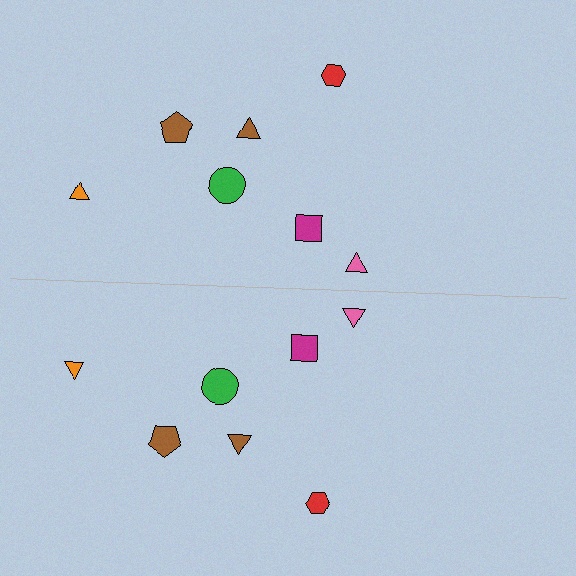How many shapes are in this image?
There are 14 shapes in this image.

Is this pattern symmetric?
Yes, this pattern has bilateral (reflection) symmetry.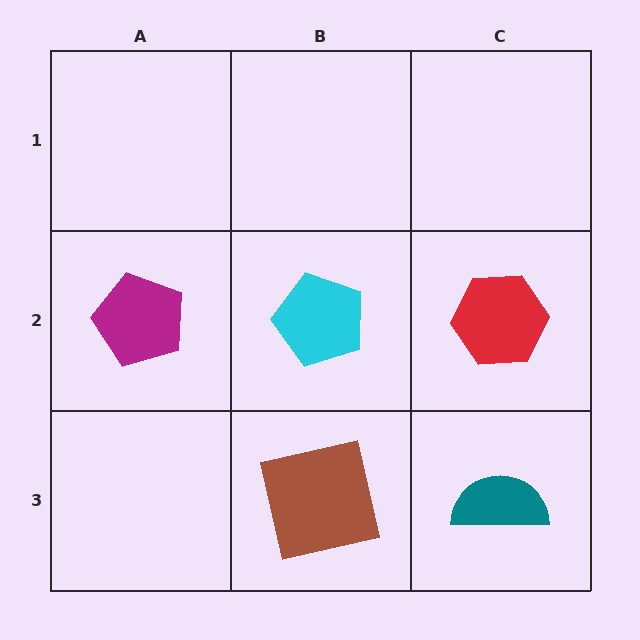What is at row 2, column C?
A red hexagon.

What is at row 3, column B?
A brown square.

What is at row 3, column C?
A teal semicircle.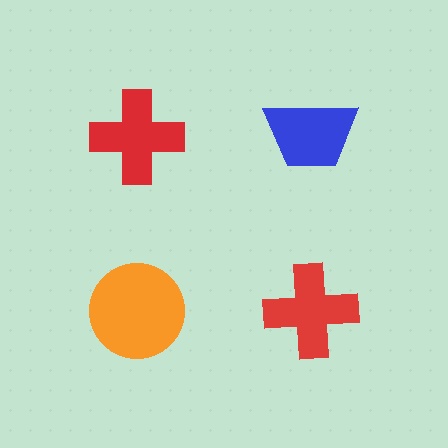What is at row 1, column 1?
A red cross.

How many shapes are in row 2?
2 shapes.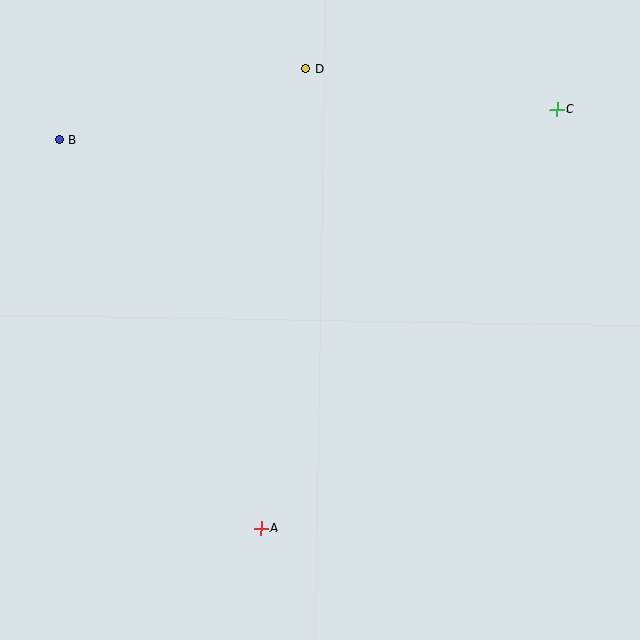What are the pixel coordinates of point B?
Point B is at (59, 139).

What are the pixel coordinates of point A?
Point A is at (261, 528).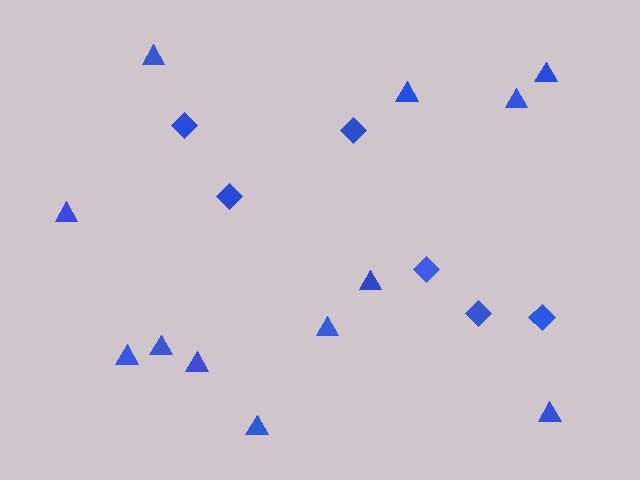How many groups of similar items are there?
There are 2 groups: one group of diamonds (6) and one group of triangles (12).